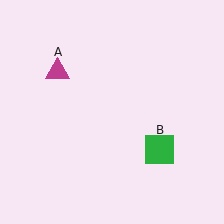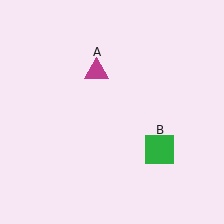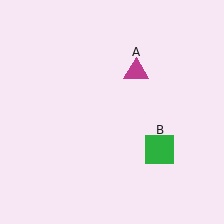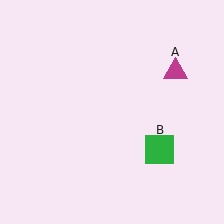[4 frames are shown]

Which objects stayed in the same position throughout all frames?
Green square (object B) remained stationary.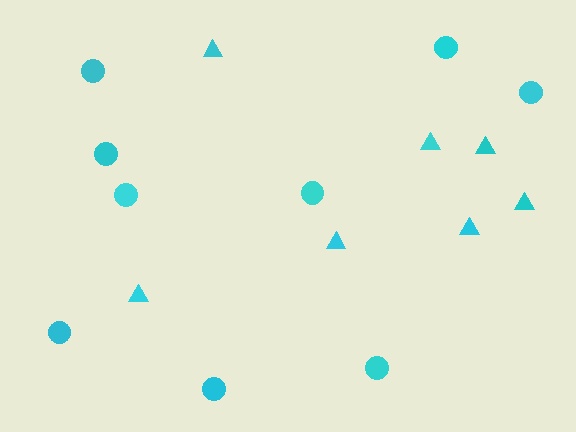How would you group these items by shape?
There are 2 groups: one group of circles (9) and one group of triangles (7).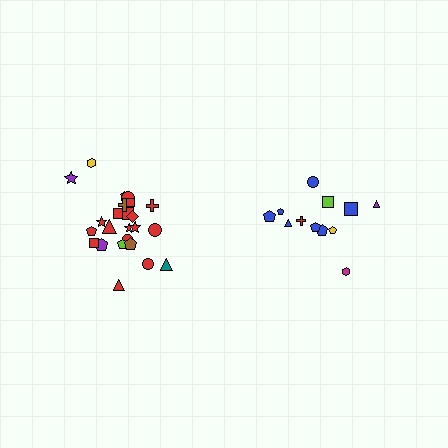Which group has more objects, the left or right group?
The left group.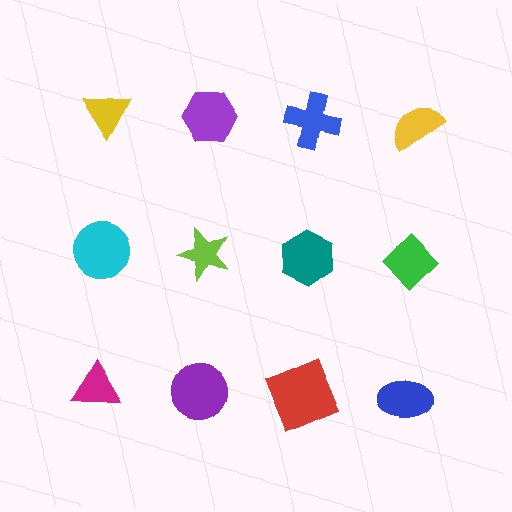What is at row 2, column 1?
A cyan circle.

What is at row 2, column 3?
A teal hexagon.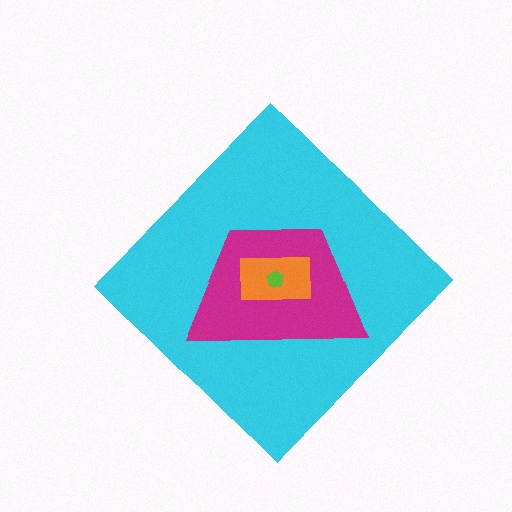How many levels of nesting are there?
4.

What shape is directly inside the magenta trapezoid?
The orange rectangle.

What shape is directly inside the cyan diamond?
The magenta trapezoid.